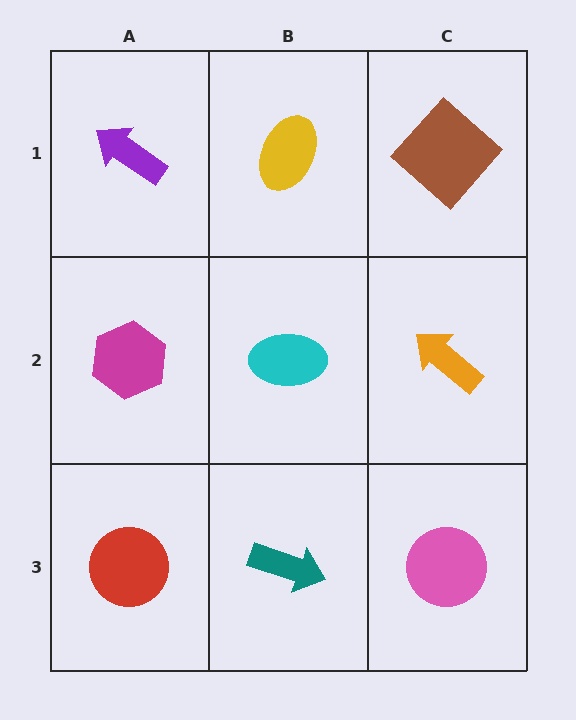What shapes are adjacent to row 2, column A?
A purple arrow (row 1, column A), a red circle (row 3, column A), a cyan ellipse (row 2, column B).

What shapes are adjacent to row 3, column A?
A magenta hexagon (row 2, column A), a teal arrow (row 3, column B).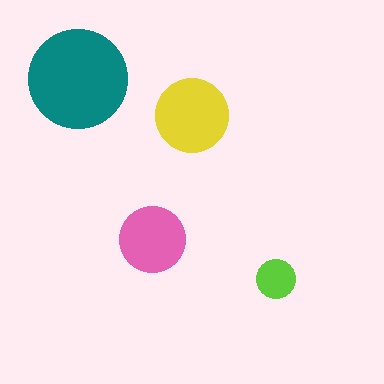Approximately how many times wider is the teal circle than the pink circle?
About 1.5 times wider.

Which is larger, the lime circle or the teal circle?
The teal one.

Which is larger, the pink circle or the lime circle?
The pink one.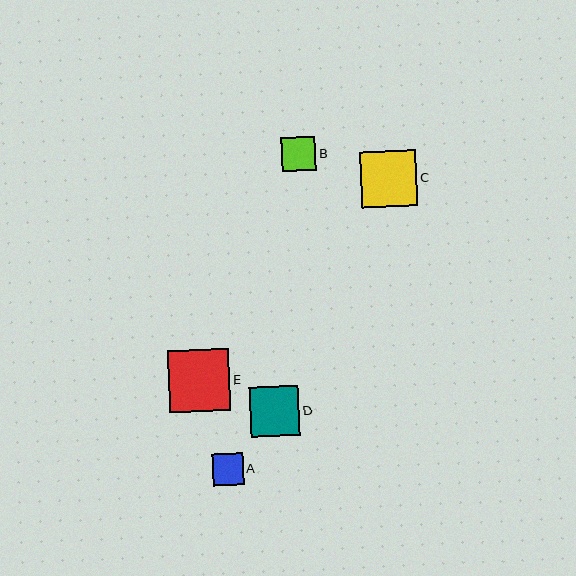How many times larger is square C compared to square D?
Square C is approximately 1.1 times the size of square D.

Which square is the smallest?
Square A is the smallest with a size of approximately 31 pixels.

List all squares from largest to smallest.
From largest to smallest: E, C, D, B, A.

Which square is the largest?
Square E is the largest with a size of approximately 61 pixels.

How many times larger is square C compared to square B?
Square C is approximately 1.6 times the size of square B.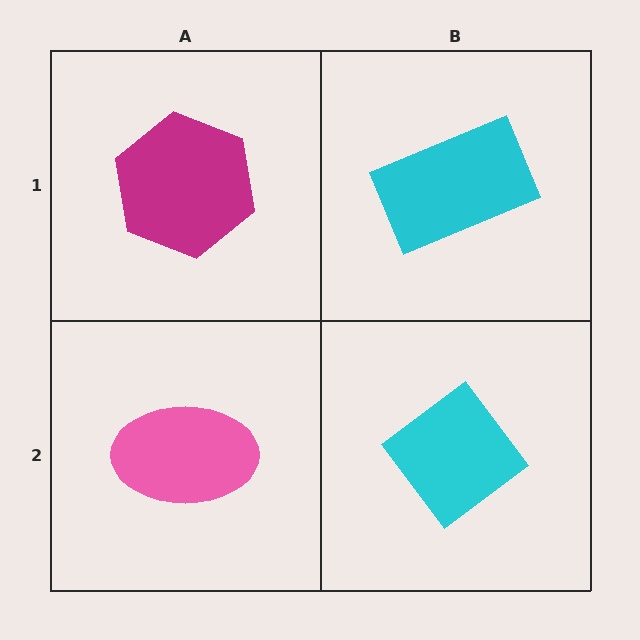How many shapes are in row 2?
2 shapes.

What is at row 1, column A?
A magenta hexagon.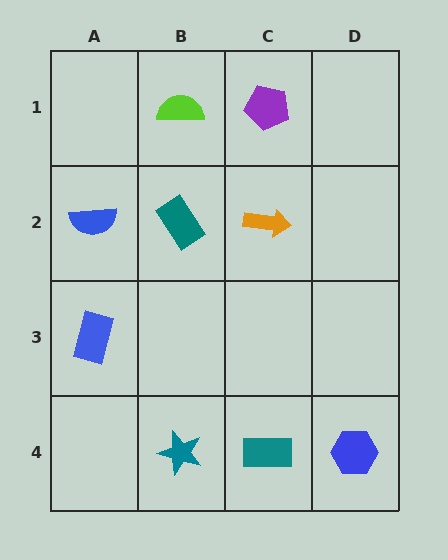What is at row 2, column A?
A blue semicircle.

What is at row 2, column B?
A teal rectangle.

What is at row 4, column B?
A teal star.